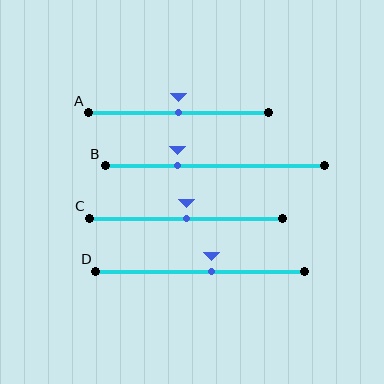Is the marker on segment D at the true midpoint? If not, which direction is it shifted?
No, the marker on segment D is shifted to the right by about 5% of the segment length.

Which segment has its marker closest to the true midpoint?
Segment A has its marker closest to the true midpoint.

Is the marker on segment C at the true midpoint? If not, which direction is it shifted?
Yes, the marker on segment C is at the true midpoint.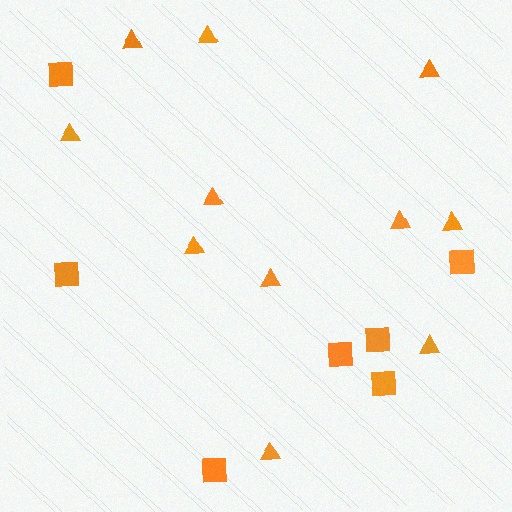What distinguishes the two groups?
There are 2 groups: one group of squares (7) and one group of triangles (11).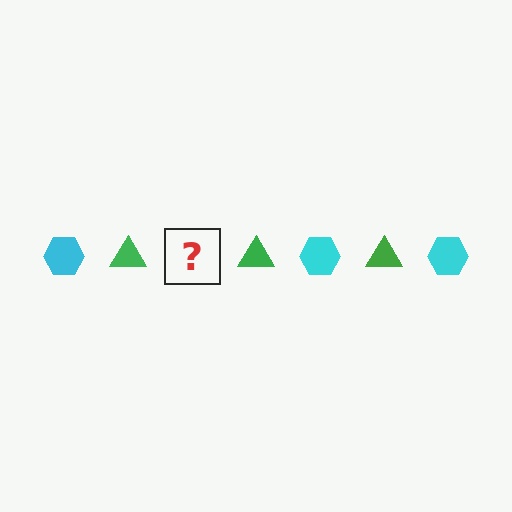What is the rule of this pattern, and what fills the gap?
The rule is that the pattern alternates between cyan hexagon and green triangle. The gap should be filled with a cyan hexagon.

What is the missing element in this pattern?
The missing element is a cyan hexagon.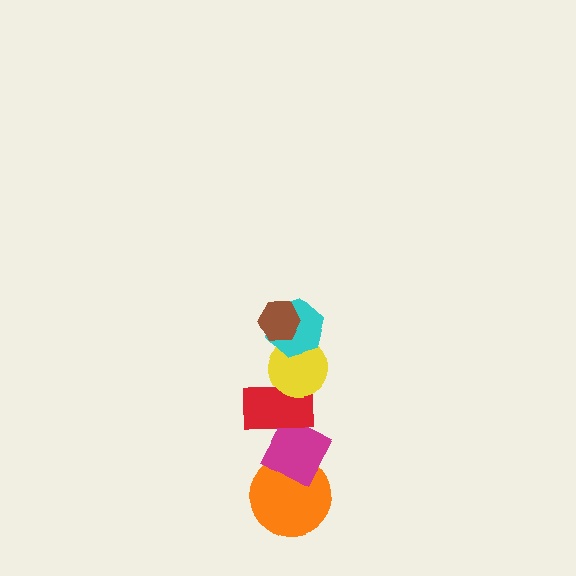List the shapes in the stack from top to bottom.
From top to bottom: the brown hexagon, the cyan hexagon, the yellow circle, the red rectangle, the magenta diamond, the orange circle.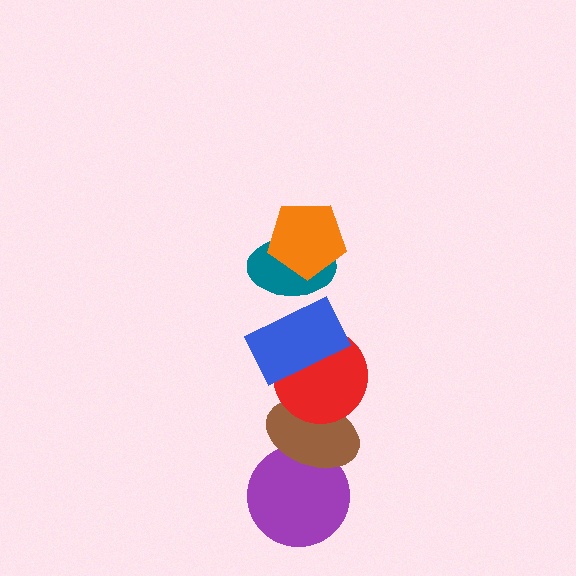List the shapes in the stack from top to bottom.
From top to bottom: the orange pentagon, the teal ellipse, the blue rectangle, the red circle, the brown ellipse, the purple circle.